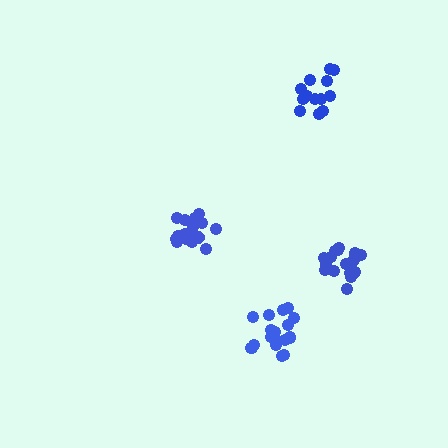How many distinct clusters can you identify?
There are 4 distinct clusters.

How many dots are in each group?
Group 1: 18 dots, Group 2: 18 dots, Group 3: 13 dots, Group 4: 18 dots (67 total).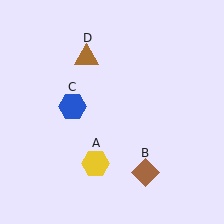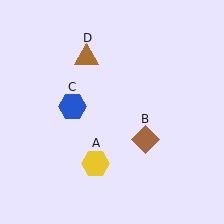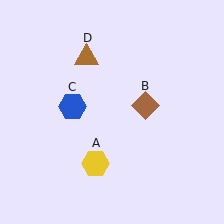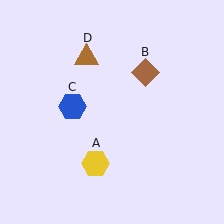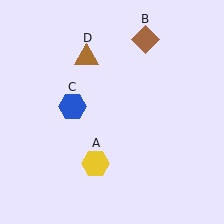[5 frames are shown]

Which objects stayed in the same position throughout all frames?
Yellow hexagon (object A) and blue hexagon (object C) and brown triangle (object D) remained stationary.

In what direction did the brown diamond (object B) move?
The brown diamond (object B) moved up.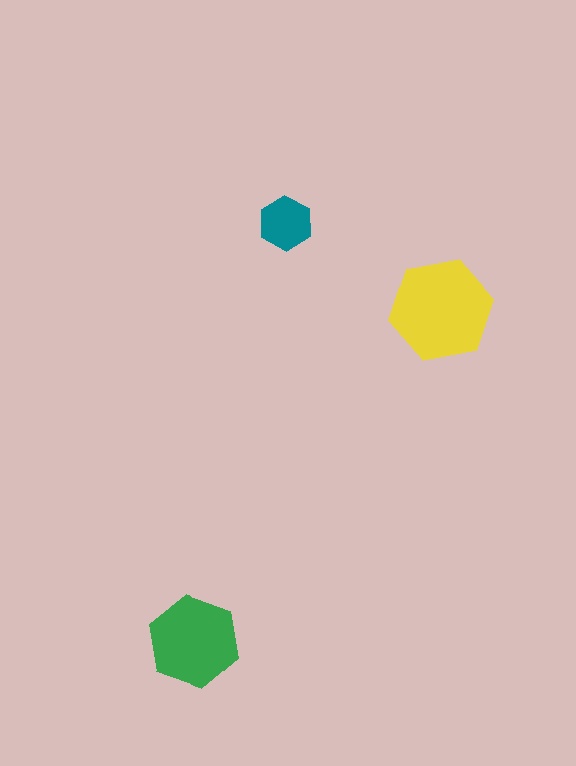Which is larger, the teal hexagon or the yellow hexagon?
The yellow one.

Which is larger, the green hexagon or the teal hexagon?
The green one.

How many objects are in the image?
There are 3 objects in the image.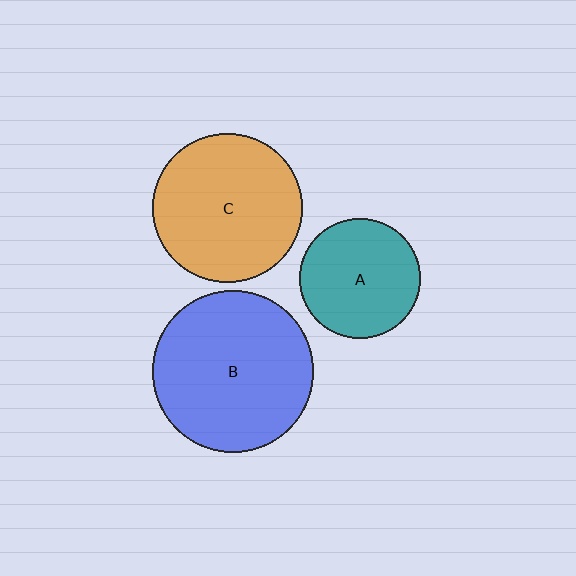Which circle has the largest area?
Circle B (blue).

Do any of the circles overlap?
No, none of the circles overlap.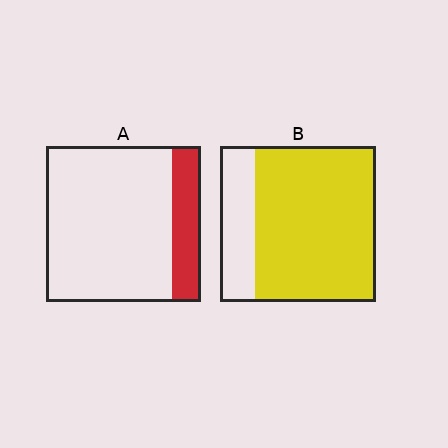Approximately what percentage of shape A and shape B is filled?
A is approximately 20% and B is approximately 80%.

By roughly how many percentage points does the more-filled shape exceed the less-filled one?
By roughly 60 percentage points (B over A).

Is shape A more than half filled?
No.